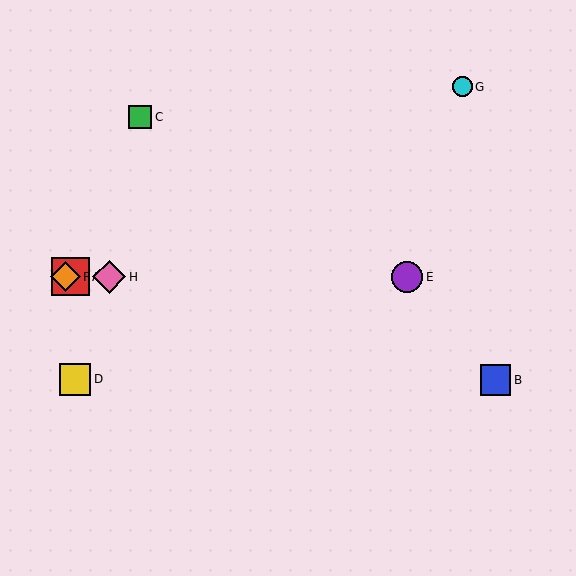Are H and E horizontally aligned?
Yes, both are at y≈277.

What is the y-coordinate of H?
Object H is at y≈277.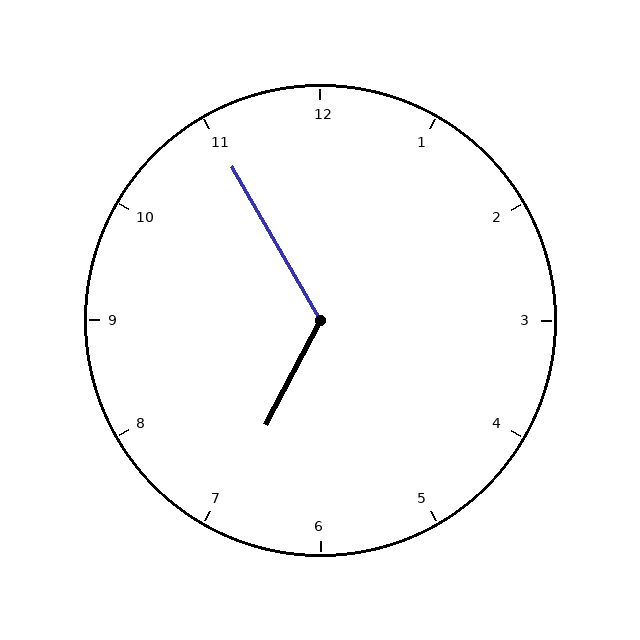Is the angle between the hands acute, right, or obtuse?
It is obtuse.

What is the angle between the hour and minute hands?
Approximately 122 degrees.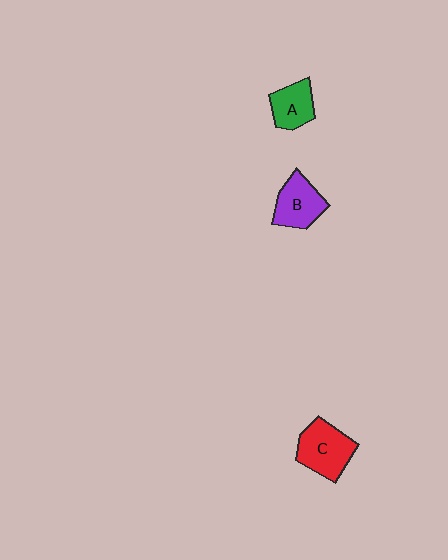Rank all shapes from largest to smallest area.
From largest to smallest: C (red), B (purple), A (green).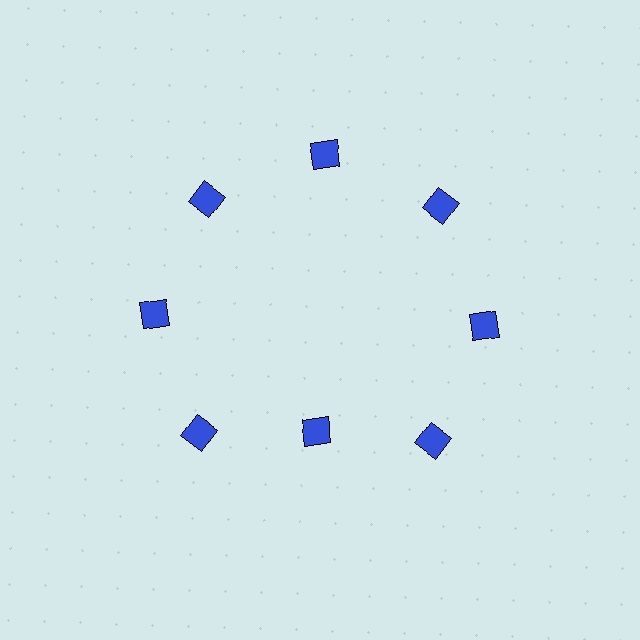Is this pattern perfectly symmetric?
No. The 8 blue diamonds are arranged in a ring, but one element near the 6 o'clock position is pulled inward toward the center, breaking the 8-fold rotational symmetry.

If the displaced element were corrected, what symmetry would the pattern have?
It would have 8-fold rotational symmetry — the pattern would map onto itself every 45 degrees.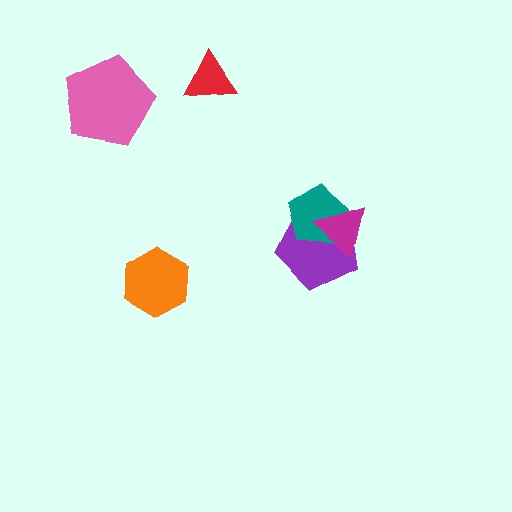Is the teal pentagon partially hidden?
Yes, it is partially covered by another shape.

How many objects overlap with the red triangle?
0 objects overlap with the red triangle.